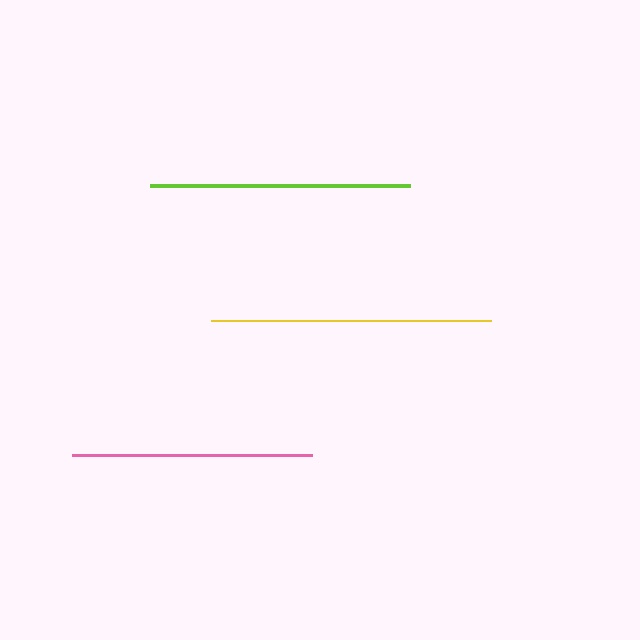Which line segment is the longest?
The yellow line is the longest at approximately 280 pixels.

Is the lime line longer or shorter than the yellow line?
The yellow line is longer than the lime line.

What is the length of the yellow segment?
The yellow segment is approximately 280 pixels long.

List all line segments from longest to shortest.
From longest to shortest: yellow, lime, pink.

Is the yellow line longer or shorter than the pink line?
The yellow line is longer than the pink line.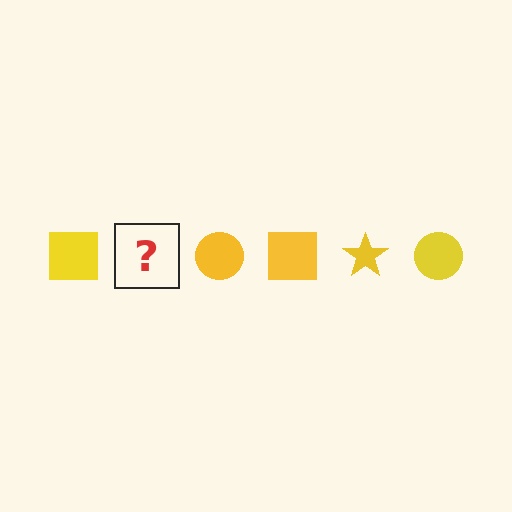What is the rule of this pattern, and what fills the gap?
The rule is that the pattern cycles through square, star, circle shapes in yellow. The gap should be filled with a yellow star.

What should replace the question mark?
The question mark should be replaced with a yellow star.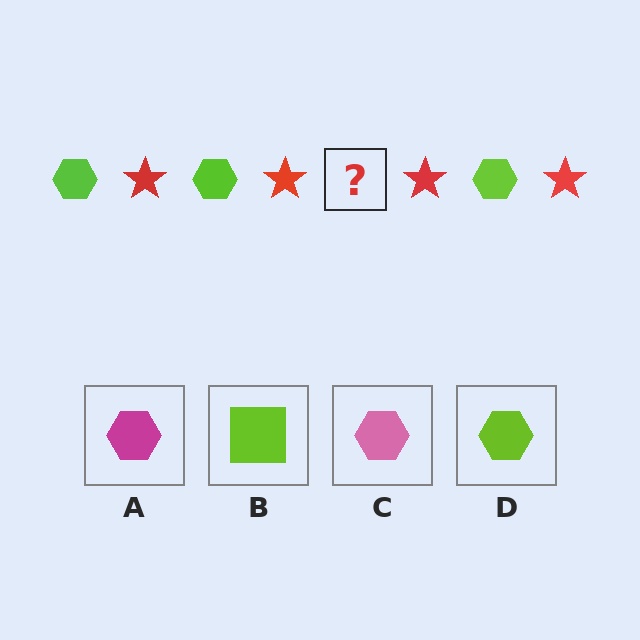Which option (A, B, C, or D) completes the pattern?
D.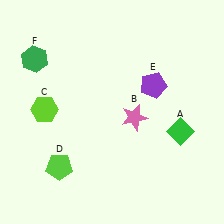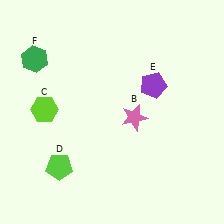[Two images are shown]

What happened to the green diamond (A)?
The green diamond (A) was removed in Image 2. It was in the bottom-right area of Image 1.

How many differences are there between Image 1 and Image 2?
There is 1 difference between the two images.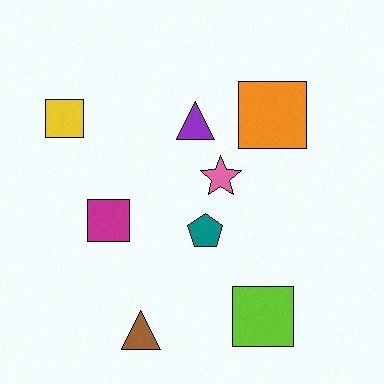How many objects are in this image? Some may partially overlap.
There are 8 objects.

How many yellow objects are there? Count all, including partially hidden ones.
There is 1 yellow object.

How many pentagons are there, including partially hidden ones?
There is 1 pentagon.